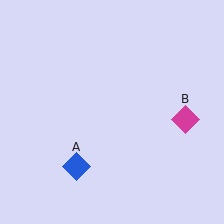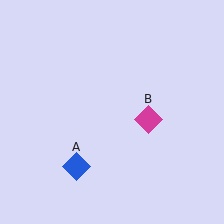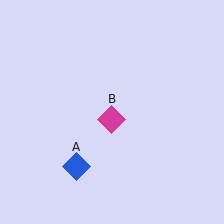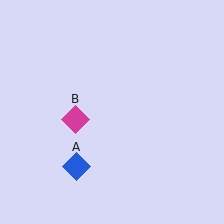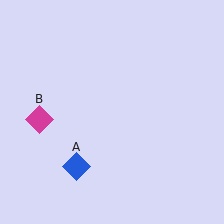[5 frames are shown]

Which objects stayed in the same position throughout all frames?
Blue diamond (object A) remained stationary.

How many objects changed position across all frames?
1 object changed position: magenta diamond (object B).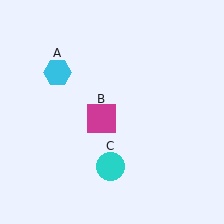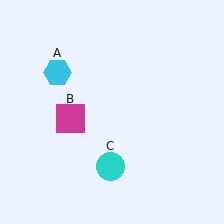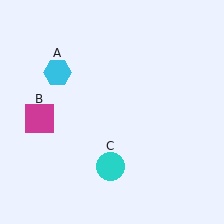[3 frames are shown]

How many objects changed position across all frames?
1 object changed position: magenta square (object B).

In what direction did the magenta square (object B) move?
The magenta square (object B) moved left.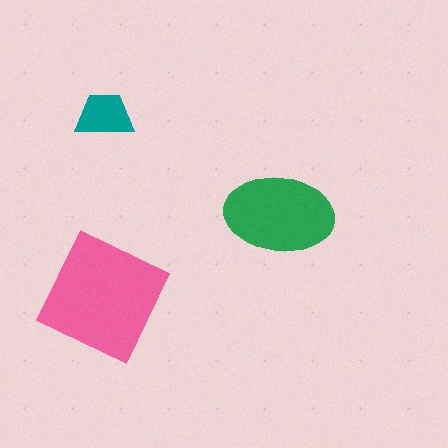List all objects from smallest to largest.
The teal trapezoid, the green ellipse, the pink square.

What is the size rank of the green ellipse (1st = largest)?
2nd.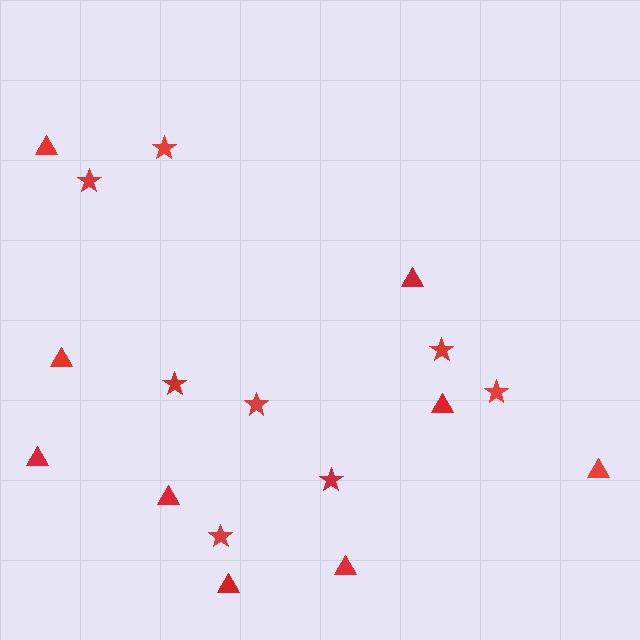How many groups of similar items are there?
There are 2 groups: one group of triangles (9) and one group of stars (8).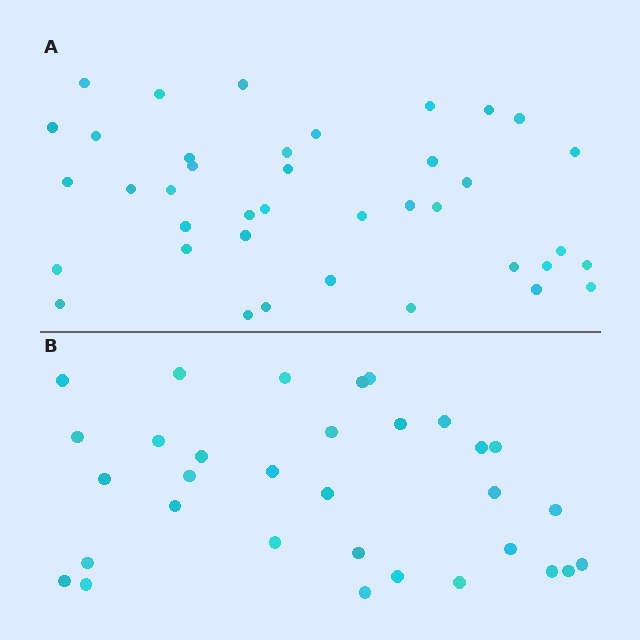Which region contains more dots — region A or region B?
Region A (the top region) has more dots.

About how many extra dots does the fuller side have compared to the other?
Region A has roughly 8 or so more dots than region B.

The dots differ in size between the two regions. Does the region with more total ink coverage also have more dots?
No. Region B has more total ink coverage because its dots are larger, but region A actually contains more individual dots. Total area can be misleading — the number of items is what matters here.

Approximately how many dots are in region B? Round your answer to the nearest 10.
About 30 dots. (The exact count is 32, which rounds to 30.)